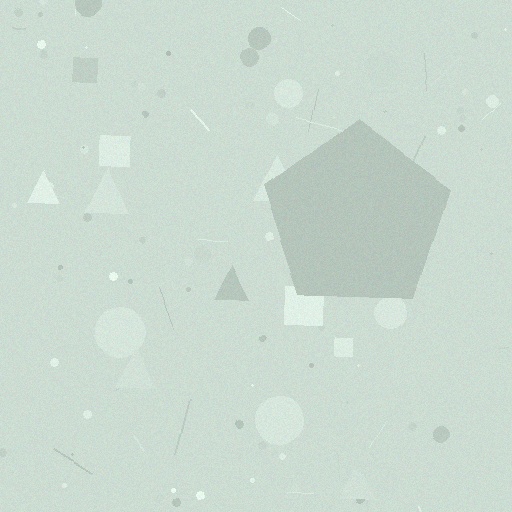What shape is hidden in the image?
A pentagon is hidden in the image.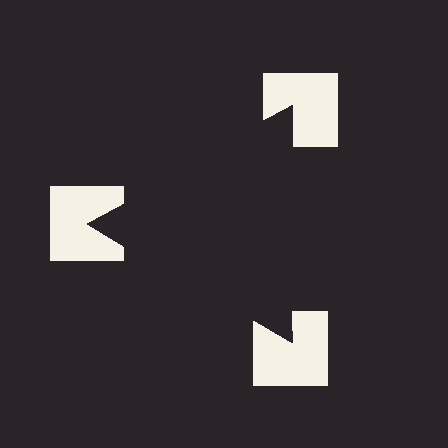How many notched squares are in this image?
There are 3 — one at each vertex of the illusory triangle.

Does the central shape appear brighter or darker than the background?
It typically appears slightly darker than the background, even though no actual brightness change is drawn.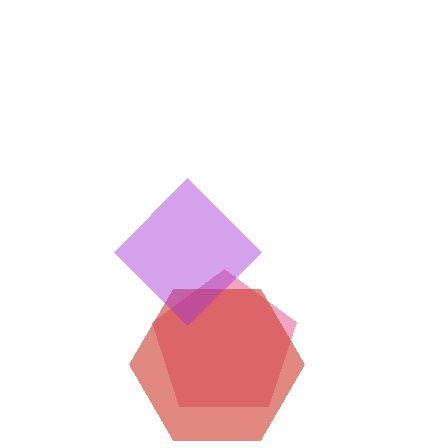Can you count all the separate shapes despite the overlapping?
Yes, there are 3 separate shapes.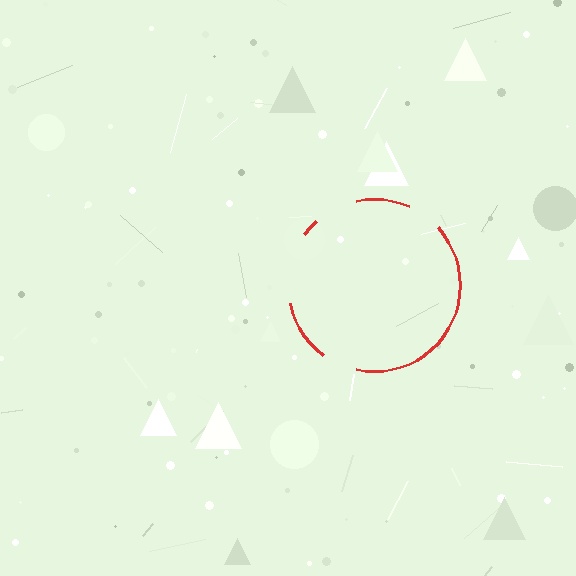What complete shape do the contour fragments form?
The contour fragments form a circle.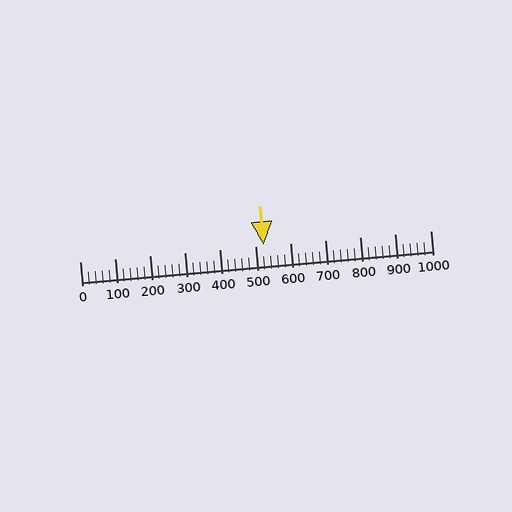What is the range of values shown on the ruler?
The ruler shows values from 0 to 1000.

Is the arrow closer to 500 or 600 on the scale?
The arrow is closer to 500.